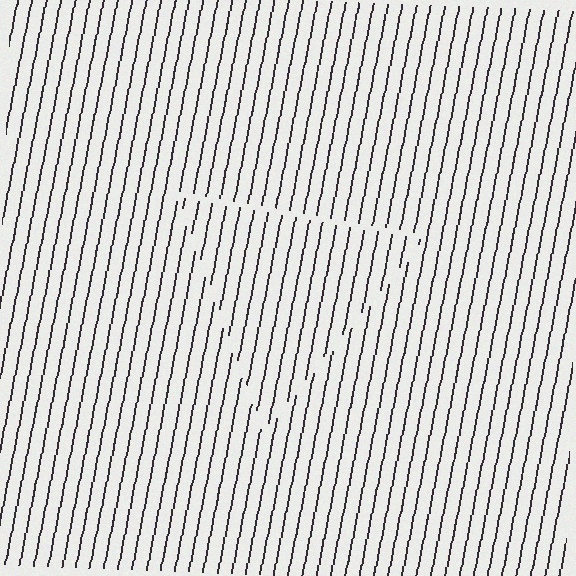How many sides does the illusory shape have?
3 sides — the line-ends trace a triangle.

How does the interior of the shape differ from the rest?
The interior of the shape contains the same grating, shifted by half a period — the contour is defined by the phase discontinuity where line-ends from the inner and outer gratings abut.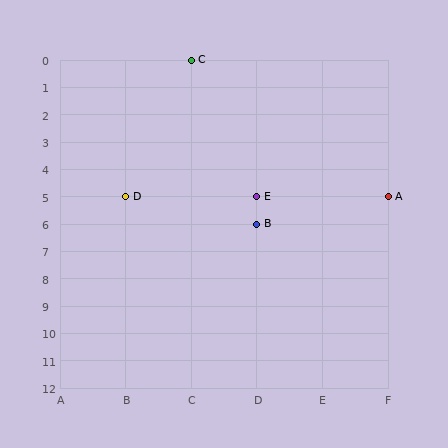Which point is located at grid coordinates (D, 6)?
Point B is at (D, 6).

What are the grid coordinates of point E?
Point E is at grid coordinates (D, 5).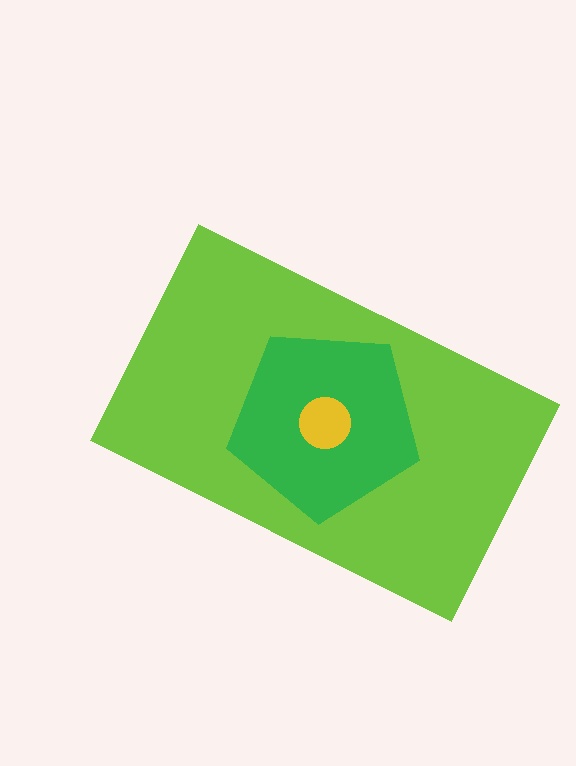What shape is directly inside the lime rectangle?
The green pentagon.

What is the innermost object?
The yellow circle.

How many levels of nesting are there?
3.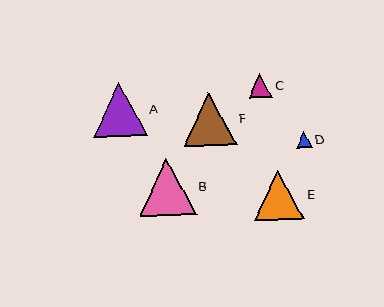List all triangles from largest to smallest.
From largest to smallest: B, A, F, E, C, D.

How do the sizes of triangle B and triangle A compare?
Triangle B and triangle A are approximately the same size.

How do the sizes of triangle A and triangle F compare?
Triangle A and triangle F are approximately the same size.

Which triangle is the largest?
Triangle B is the largest with a size of approximately 57 pixels.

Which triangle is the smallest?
Triangle D is the smallest with a size of approximately 16 pixels.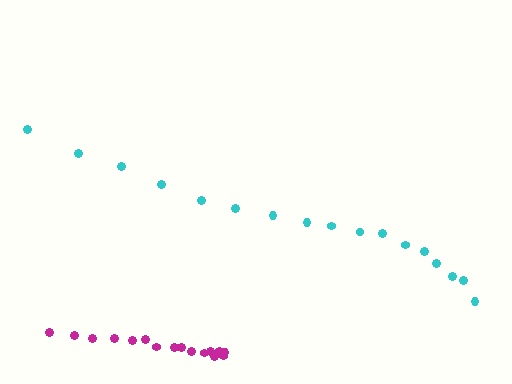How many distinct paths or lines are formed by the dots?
There are 2 distinct paths.